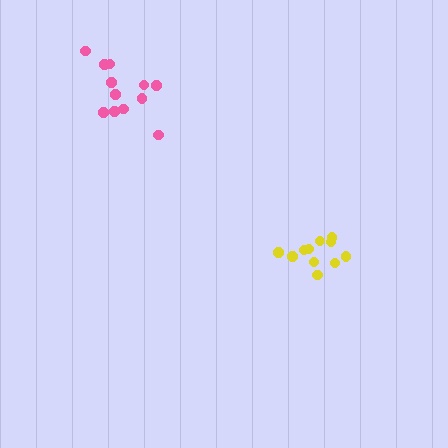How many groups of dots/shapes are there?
There are 2 groups.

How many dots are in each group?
Group 1: 11 dots, Group 2: 12 dots (23 total).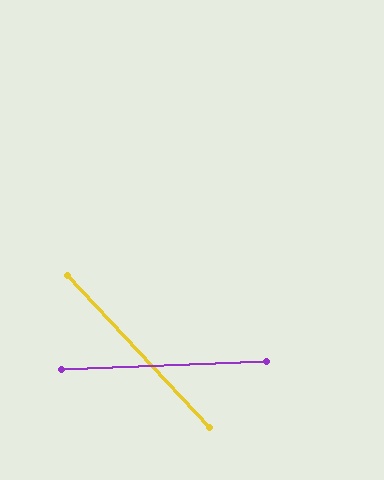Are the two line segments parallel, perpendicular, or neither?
Neither parallel nor perpendicular — they differ by about 49°.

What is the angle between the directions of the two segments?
Approximately 49 degrees.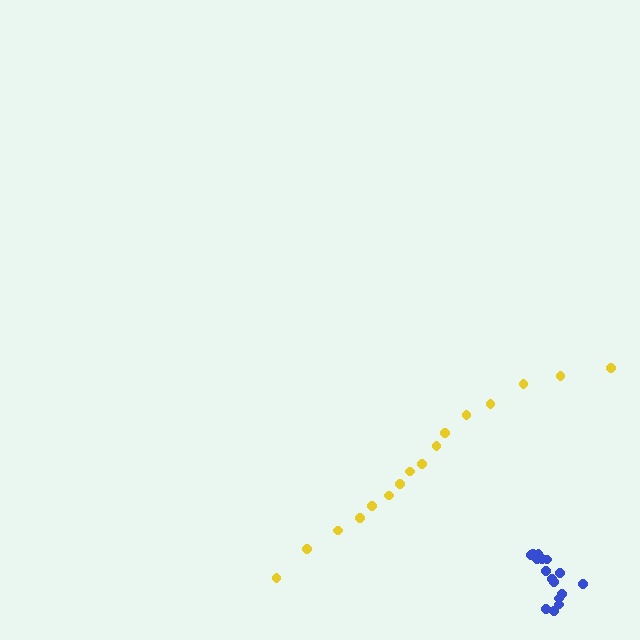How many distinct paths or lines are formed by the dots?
There are 2 distinct paths.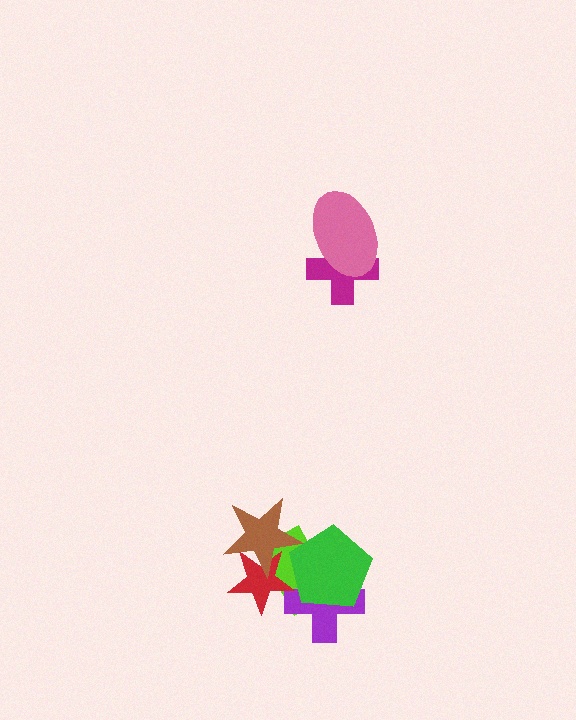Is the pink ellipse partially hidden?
No, no other shape covers it.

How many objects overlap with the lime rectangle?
4 objects overlap with the lime rectangle.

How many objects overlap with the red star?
4 objects overlap with the red star.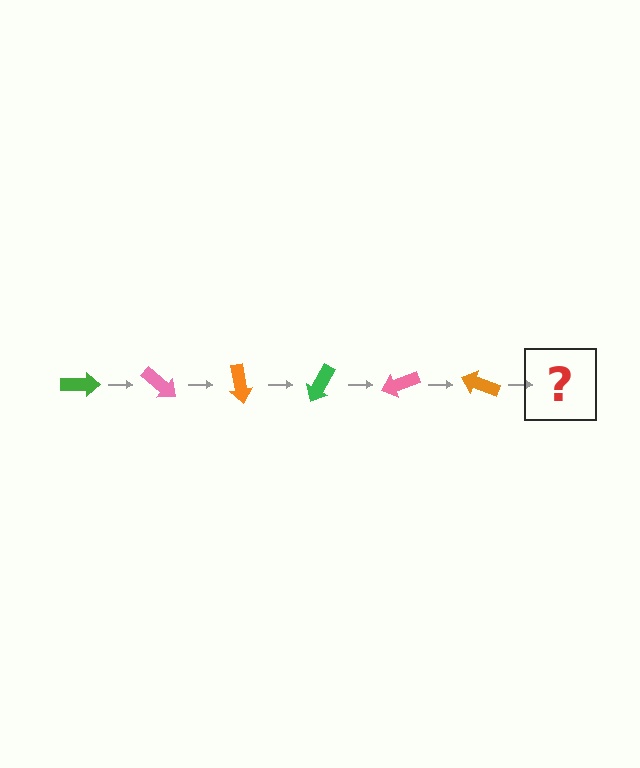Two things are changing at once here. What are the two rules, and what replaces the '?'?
The two rules are that it rotates 40 degrees each step and the color cycles through green, pink, and orange. The '?' should be a green arrow, rotated 240 degrees from the start.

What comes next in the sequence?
The next element should be a green arrow, rotated 240 degrees from the start.